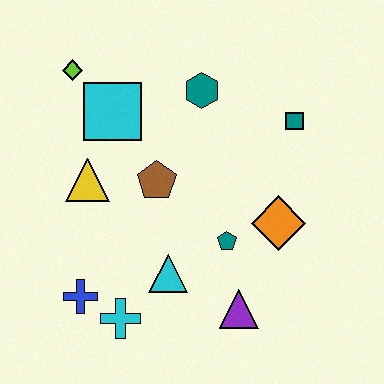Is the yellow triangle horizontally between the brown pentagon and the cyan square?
No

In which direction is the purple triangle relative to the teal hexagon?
The purple triangle is below the teal hexagon.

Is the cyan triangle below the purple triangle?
No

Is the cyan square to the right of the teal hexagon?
No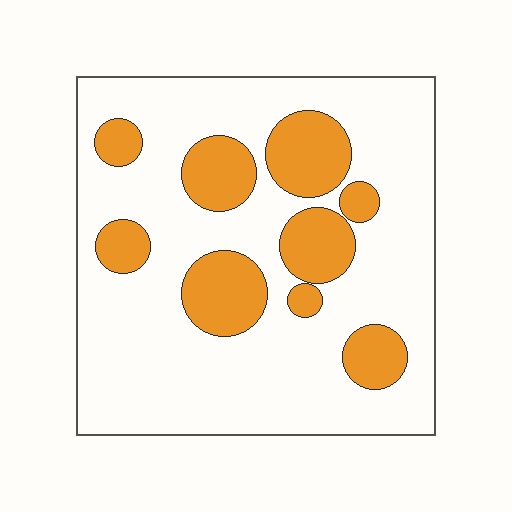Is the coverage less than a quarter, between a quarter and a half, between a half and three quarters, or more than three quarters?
Less than a quarter.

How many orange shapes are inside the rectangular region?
9.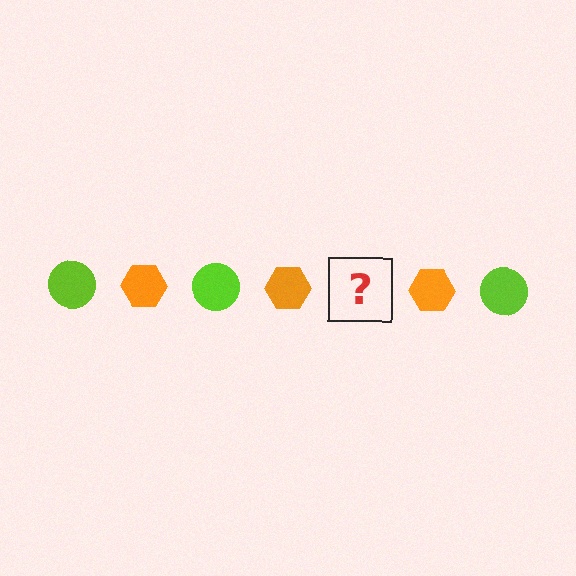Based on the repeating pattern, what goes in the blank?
The blank should be a lime circle.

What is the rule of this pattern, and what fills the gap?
The rule is that the pattern alternates between lime circle and orange hexagon. The gap should be filled with a lime circle.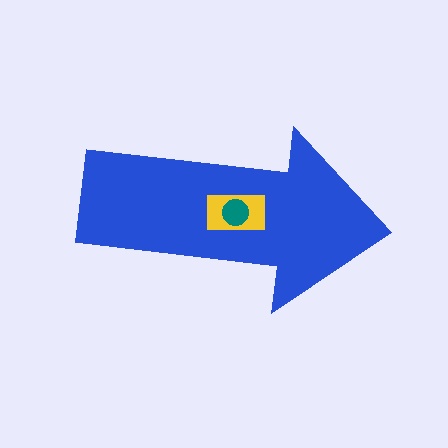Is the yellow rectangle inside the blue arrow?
Yes.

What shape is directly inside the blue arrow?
The yellow rectangle.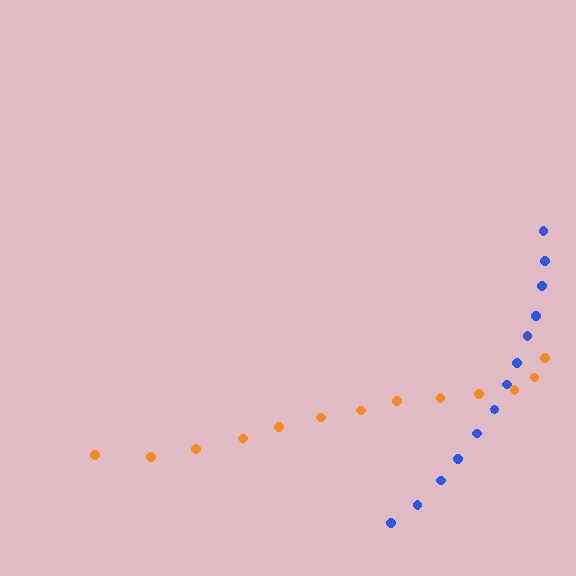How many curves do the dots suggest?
There are 2 distinct paths.